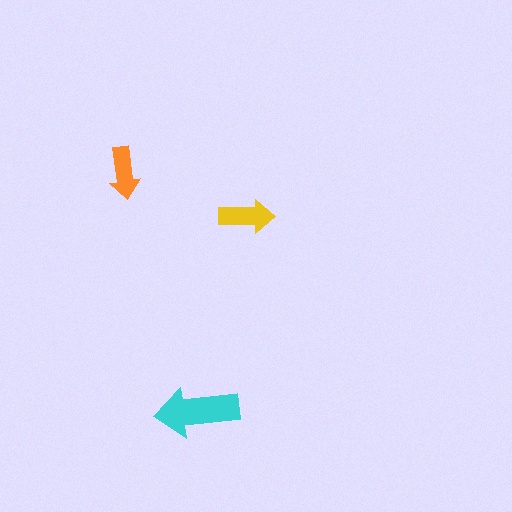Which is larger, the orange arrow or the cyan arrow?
The cyan one.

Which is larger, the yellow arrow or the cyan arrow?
The cyan one.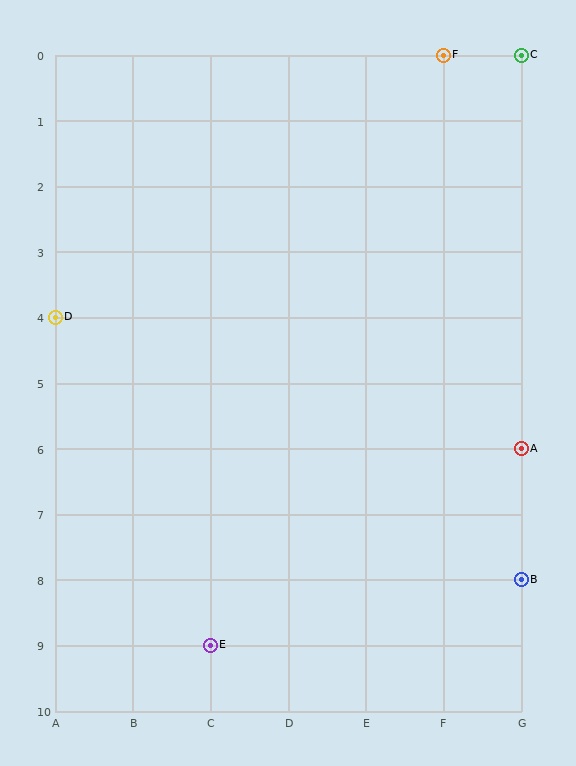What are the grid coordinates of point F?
Point F is at grid coordinates (F, 0).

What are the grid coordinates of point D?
Point D is at grid coordinates (A, 4).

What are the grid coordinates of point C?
Point C is at grid coordinates (G, 0).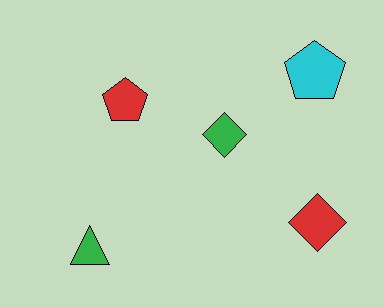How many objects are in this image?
There are 5 objects.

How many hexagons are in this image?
There are no hexagons.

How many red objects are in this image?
There are 2 red objects.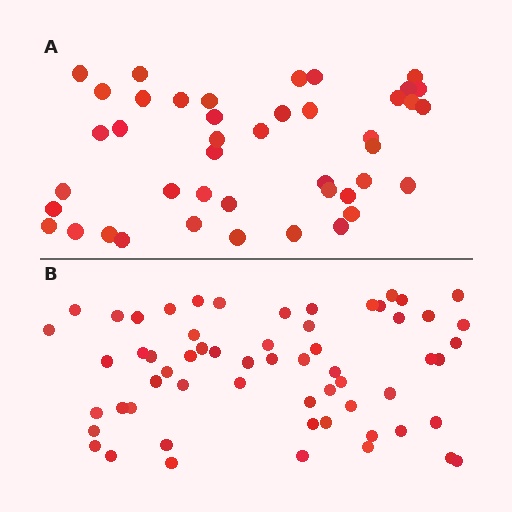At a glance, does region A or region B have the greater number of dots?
Region B (the bottom region) has more dots.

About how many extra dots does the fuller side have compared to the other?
Region B has approximately 15 more dots than region A.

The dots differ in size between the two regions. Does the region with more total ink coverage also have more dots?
No. Region A has more total ink coverage because its dots are larger, but region B actually contains more individual dots. Total area can be misleading — the number of items is what matters here.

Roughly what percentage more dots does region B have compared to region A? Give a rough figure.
About 40% more.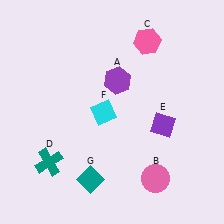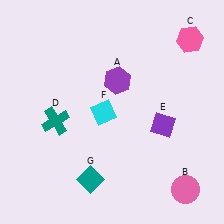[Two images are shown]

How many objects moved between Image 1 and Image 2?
3 objects moved between the two images.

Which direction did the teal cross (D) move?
The teal cross (D) moved up.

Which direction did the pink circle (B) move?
The pink circle (B) moved right.